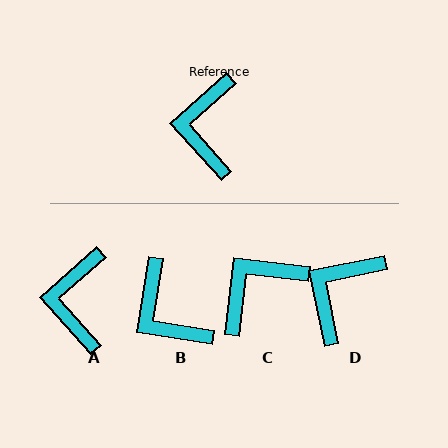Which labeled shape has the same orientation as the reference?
A.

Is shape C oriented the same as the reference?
No, it is off by about 48 degrees.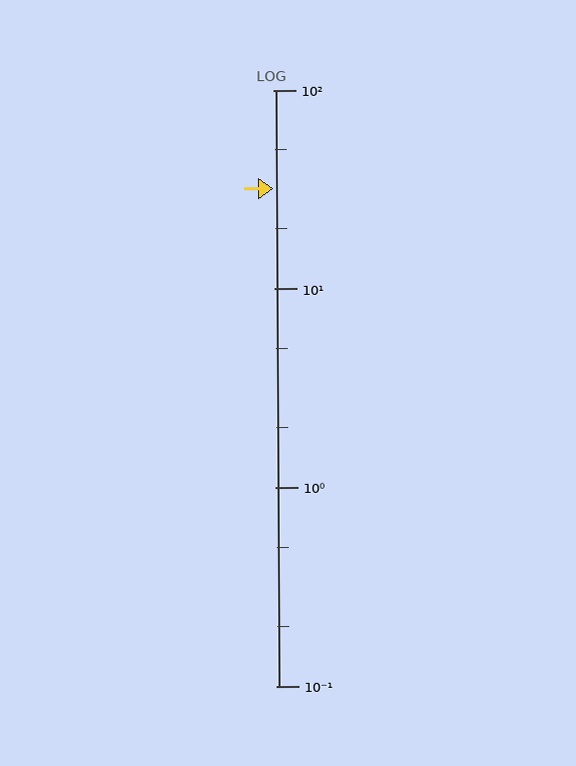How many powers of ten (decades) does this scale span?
The scale spans 3 decades, from 0.1 to 100.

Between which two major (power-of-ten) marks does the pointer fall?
The pointer is between 10 and 100.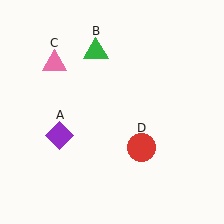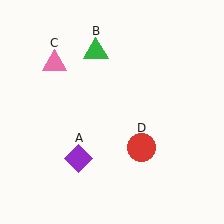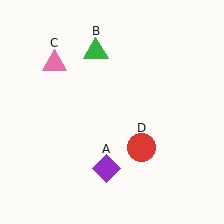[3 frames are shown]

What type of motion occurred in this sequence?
The purple diamond (object A) rotated counterclockwise around the center of the scene.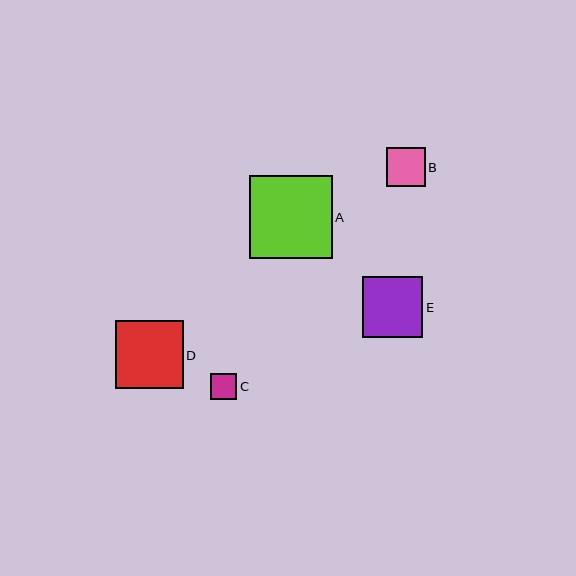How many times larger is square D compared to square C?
Square D is approximately 2.6 times the size of square C.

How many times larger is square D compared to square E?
Square D is approximately 1.1 times the size of square E.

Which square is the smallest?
Square C is the smallest with a size of approximately 26 pixels.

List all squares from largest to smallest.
From largest to smallest: A, D, E, B, C.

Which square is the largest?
Square A is the largest with a size of approximately 83 pixels.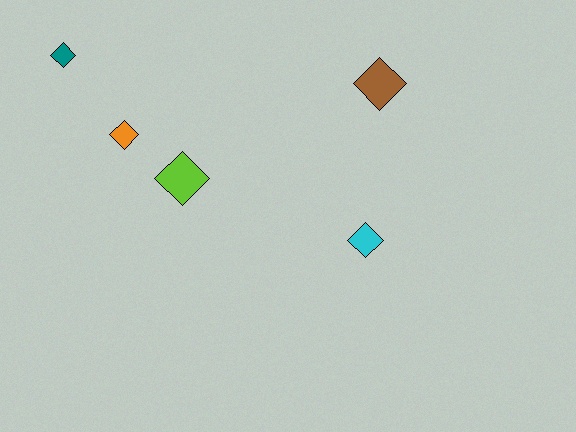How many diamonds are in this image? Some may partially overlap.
There are 5 diamonds.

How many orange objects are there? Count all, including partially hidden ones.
There is 1 orange object.